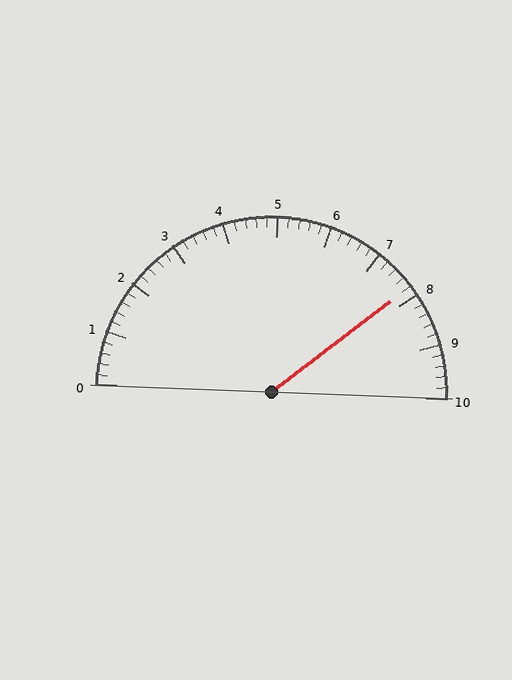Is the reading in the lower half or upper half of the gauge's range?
The reading is in the upper half of the range (0 to 10).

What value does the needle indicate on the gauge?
The needle indicates approximately 7.8.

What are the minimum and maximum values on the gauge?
The gauge ranges from 0 to 10.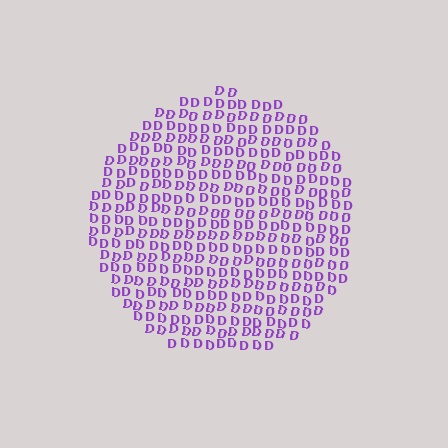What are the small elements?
The small elements are letter D's.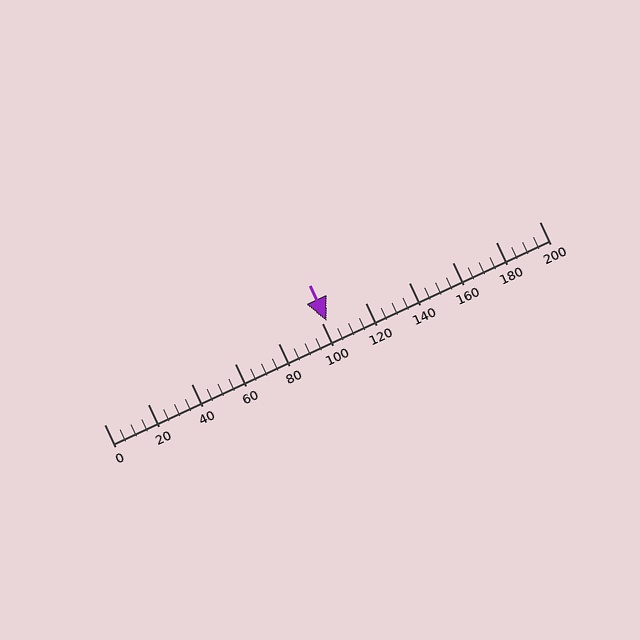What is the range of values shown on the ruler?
The ruler shows values from 0 to 200.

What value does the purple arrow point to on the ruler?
The purple arrow points to approximately 102.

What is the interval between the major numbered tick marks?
The major tick marks are spaced 20 units apart.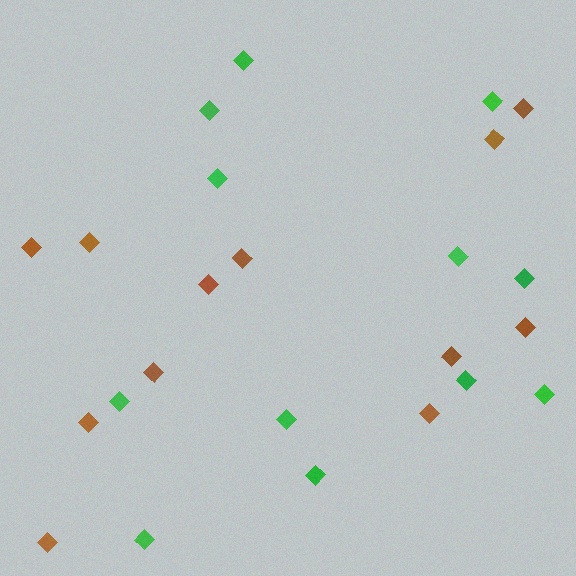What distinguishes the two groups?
There are 2 groups: one group of green diamonds (12) and one group of brown diamonds (12).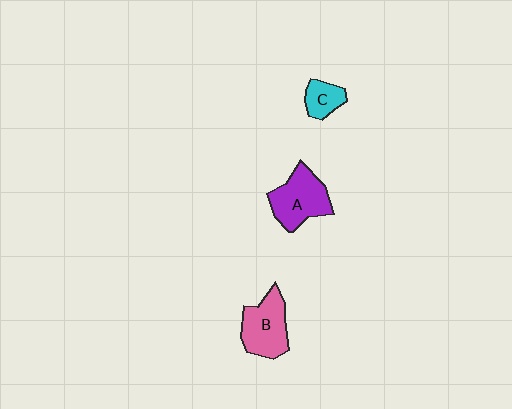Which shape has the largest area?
Shape A (purple).